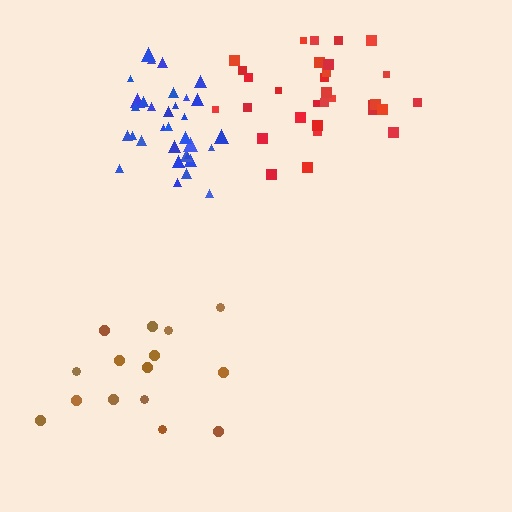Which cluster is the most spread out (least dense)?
Brown.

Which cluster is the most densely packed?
Blue.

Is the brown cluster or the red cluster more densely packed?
Red.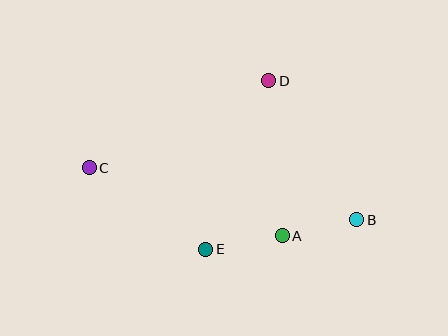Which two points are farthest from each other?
Points B and C are farthest from each other.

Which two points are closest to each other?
Points A and B are closest to each other.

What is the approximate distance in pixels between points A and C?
The distance between A and C is approximately 205 pixels.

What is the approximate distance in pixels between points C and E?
The distance between C and E is approximately 142 pixels.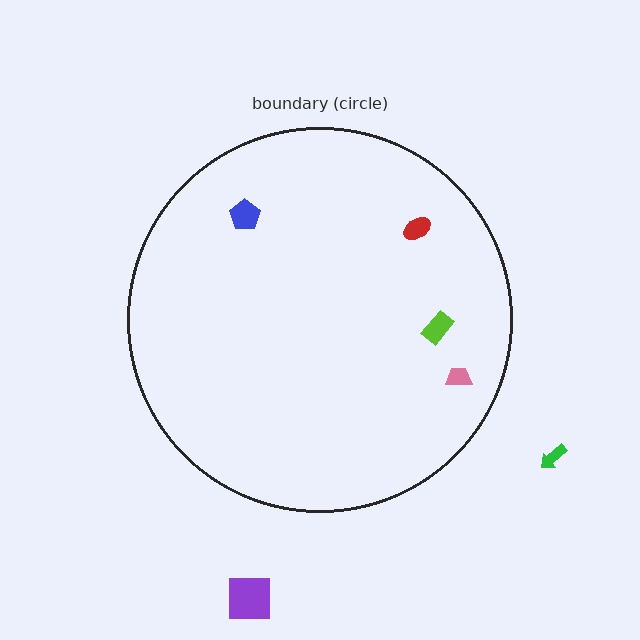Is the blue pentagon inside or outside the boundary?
Inside.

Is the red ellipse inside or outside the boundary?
Inside.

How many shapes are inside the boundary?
4 inside, 2 outside.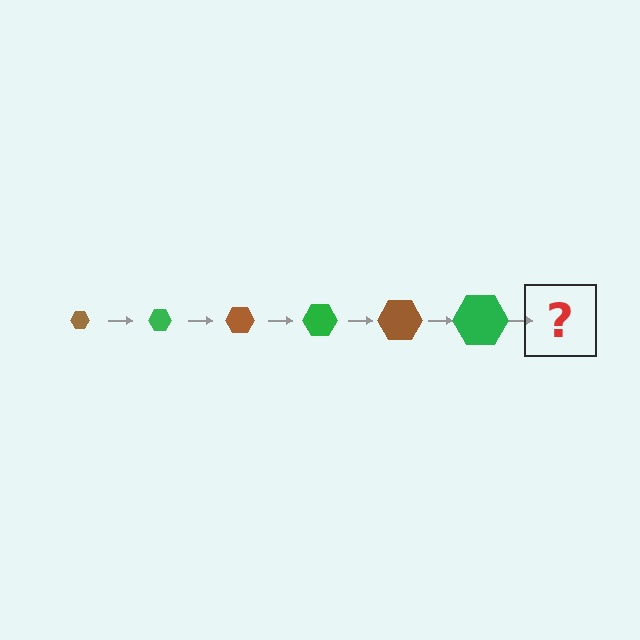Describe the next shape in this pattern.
It should be a brown hexagon, larger than the previous one.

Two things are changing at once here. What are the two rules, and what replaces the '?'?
The two rules are that the hexagon grows larger each step and the color cycles through brown and green. The '?' should be a brown hexagon, larger than the previous one.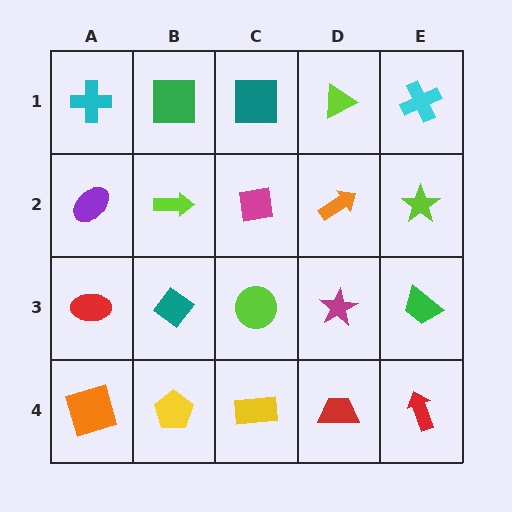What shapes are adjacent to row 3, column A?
A purple ellipse (row 2, column A), an orange square (row 4, column A), a teal diamond (row 3, column B).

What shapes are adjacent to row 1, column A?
A purple ellipse (row 2, column A), a green square (row 1, column B).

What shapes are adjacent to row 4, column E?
A green trapezoid (row 3, column E), a red trapezoid (row 4, column D).